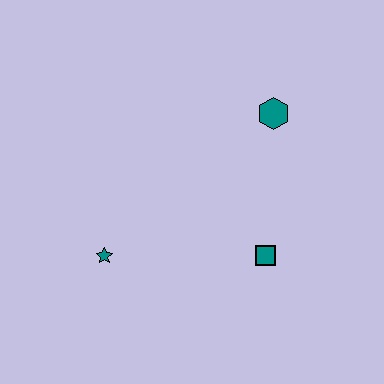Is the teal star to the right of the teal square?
No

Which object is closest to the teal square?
The teal hexagon is closest to the teal square.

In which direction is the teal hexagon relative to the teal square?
The teal hexagon is above the teal square.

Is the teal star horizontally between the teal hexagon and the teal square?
No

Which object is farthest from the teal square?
The teal star is farthest from the teal square.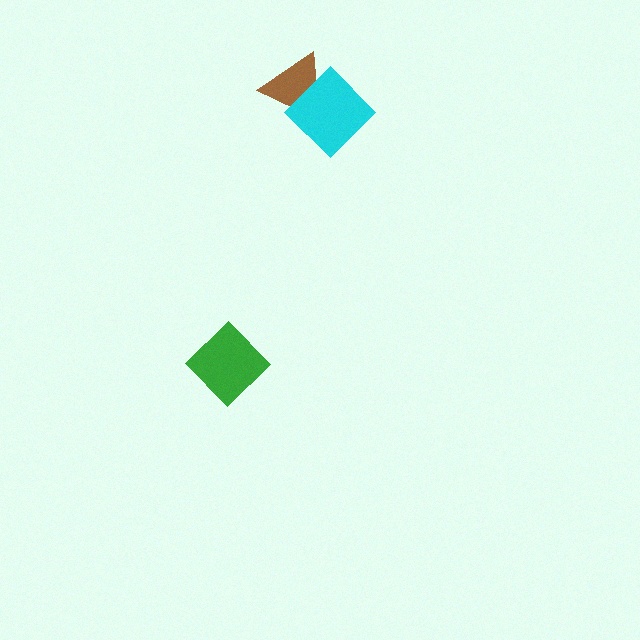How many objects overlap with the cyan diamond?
1 object overlaps with the cyan diamond.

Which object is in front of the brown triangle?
The cyan diamond is in front of the brown triangle.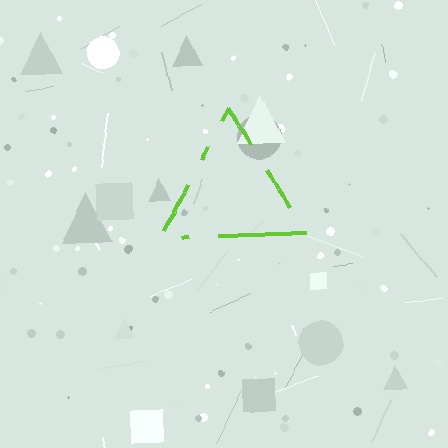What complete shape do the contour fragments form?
The contour fragments form a triangle.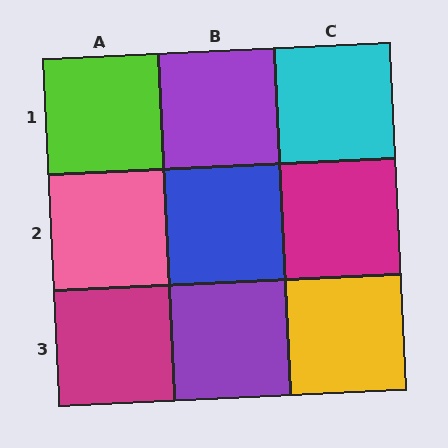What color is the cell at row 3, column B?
Purple.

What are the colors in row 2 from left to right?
Pink, blue, magenta.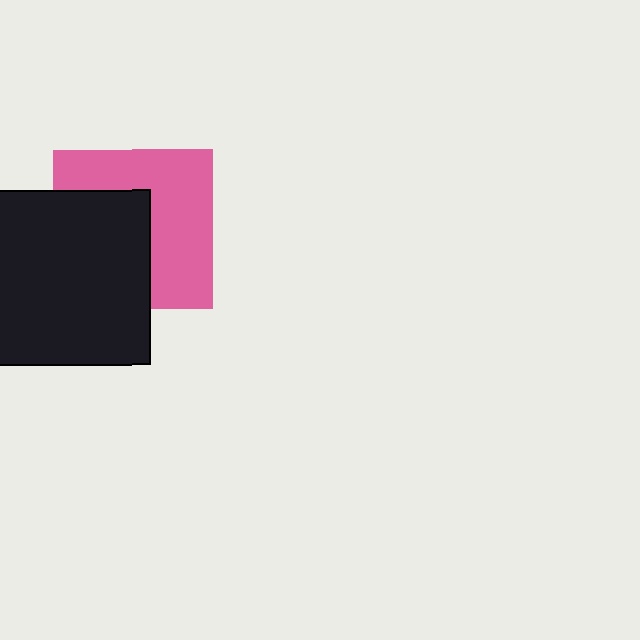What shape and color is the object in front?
The object in front is a black square.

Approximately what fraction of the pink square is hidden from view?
Roughly 46% of the pink square is hidden behind the black square.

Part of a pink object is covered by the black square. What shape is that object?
It is a square.